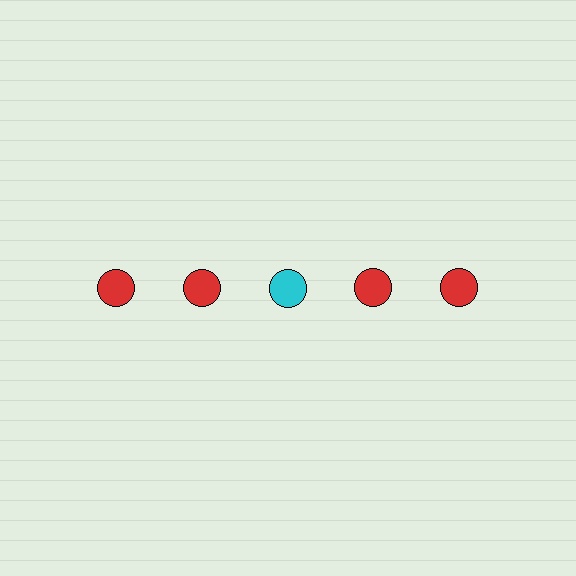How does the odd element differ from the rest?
It has a different color: cyan instead of red.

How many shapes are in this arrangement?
There are 5 shapes arranged in a grid pattern.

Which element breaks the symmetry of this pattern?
The cyan circle in the top row, center column breaks the symmetry. All other shapes are red circles.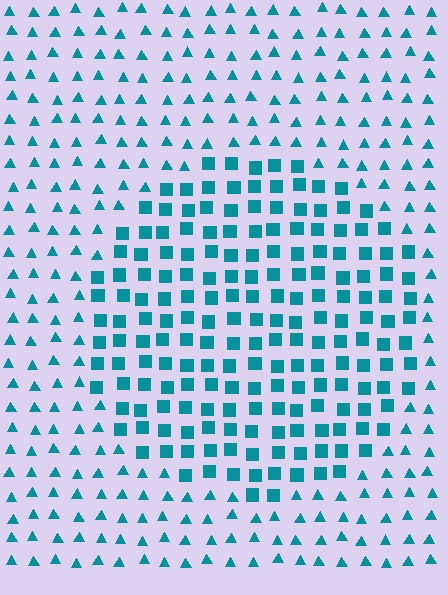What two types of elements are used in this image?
The image uses squares inside the circle region and triangles outside it.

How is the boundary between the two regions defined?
The boundary is defined by a change in element shape: squares inside vs. triangles outside. All elements share the same color and spacing.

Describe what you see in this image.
The image is filled with small teal elements arranged in a uniform grid. A circle-shaped region contains squares, while the surrounding area contains triangles. The boundary is defined purely by the change in element shape.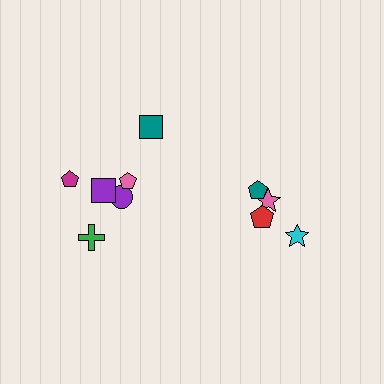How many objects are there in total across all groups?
There are 10 objects.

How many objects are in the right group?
There are 4 objects.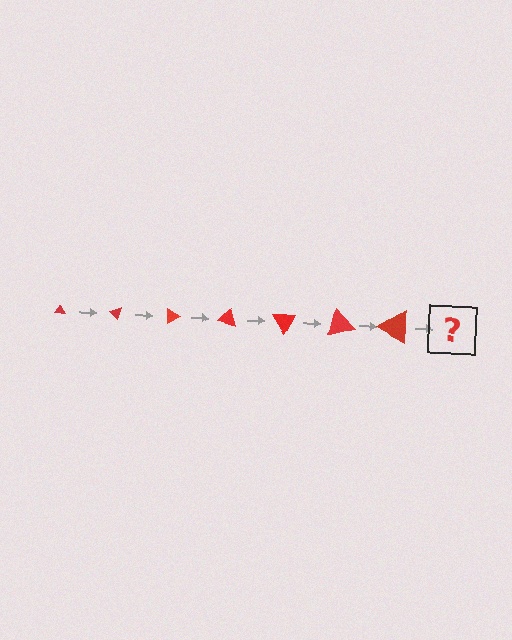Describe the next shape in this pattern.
It should be a triangle, larger than the previous one and rotated 315 degrees from the start.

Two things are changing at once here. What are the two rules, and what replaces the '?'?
The two rules are that the triangle grows larger each step and it rotates 45 degrees each step. The '?' should be a triangle, larger than the previous one and rotated 315 degrees from the start.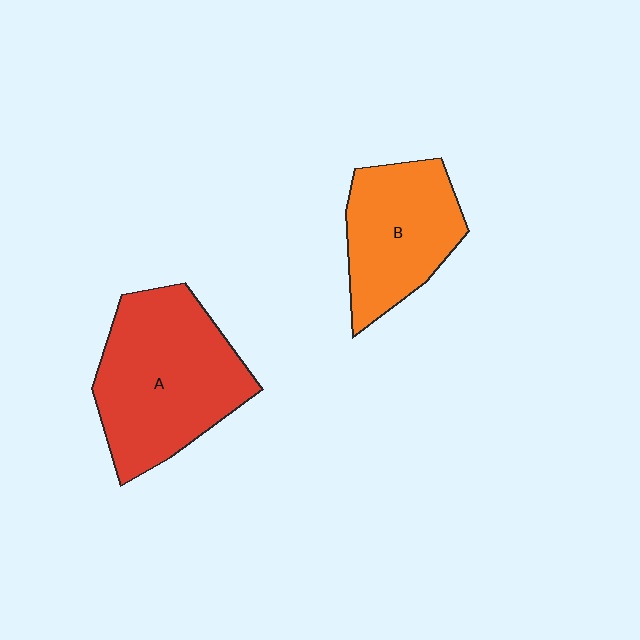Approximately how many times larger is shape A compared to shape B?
Approximately 1.4 times.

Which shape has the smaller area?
Shape B (orange).